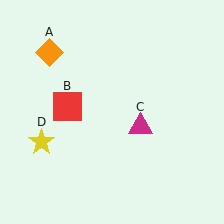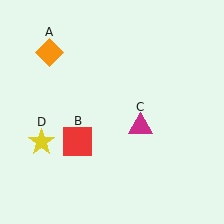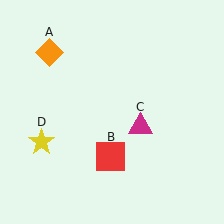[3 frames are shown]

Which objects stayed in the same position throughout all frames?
Orange diamond (object A) and magenta triangle (object C) and yellow star (object D) remained stationary.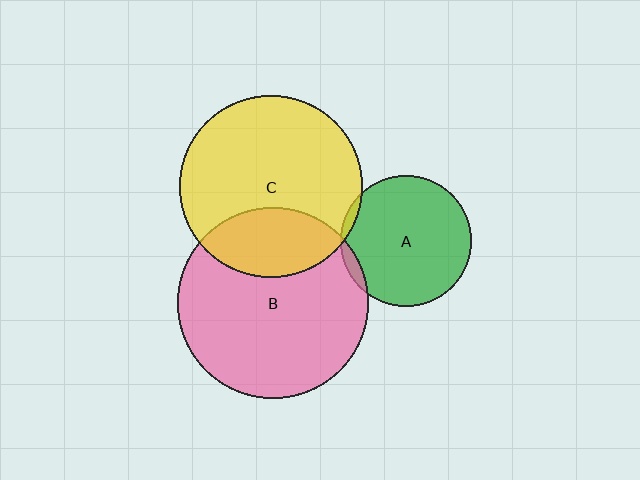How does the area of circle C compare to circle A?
Approximately 1.9 times.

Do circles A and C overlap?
Yes.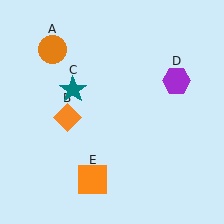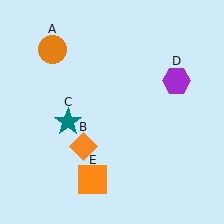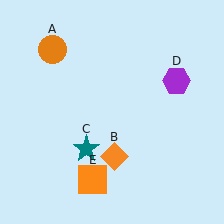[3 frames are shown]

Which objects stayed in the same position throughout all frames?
Orange circle (object A) and purple hexagon (object D) and orange square (object E) remained stationary.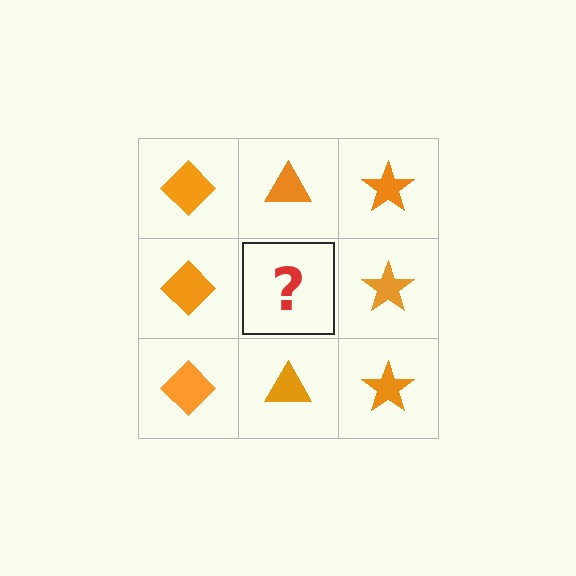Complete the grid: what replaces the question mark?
The question mark should be replaced with an orange triangle.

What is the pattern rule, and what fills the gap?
The rule is that each column has a consistent shape. The gap should be filled with an orange triangle.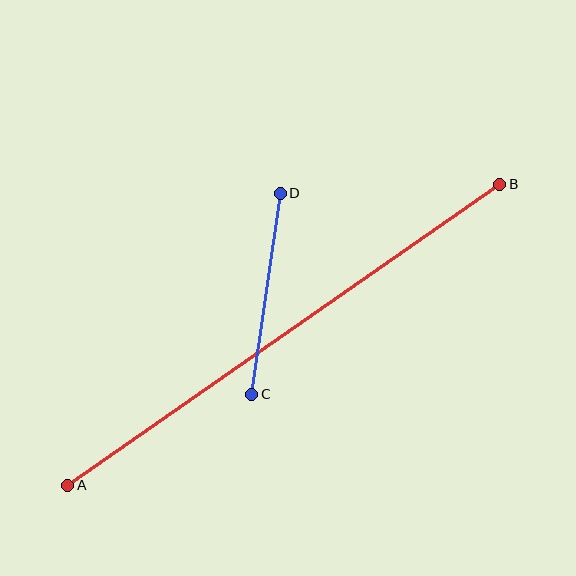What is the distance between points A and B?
The distance is approximately 526 pixels.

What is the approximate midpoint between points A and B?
The midpoint is at approximately (284, 335) pixels.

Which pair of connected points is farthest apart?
Points A and B are farthest apart.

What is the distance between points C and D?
The distance is approximately 203 pixels.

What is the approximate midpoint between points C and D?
The midpoint is at approximately (266, 294) pixels.